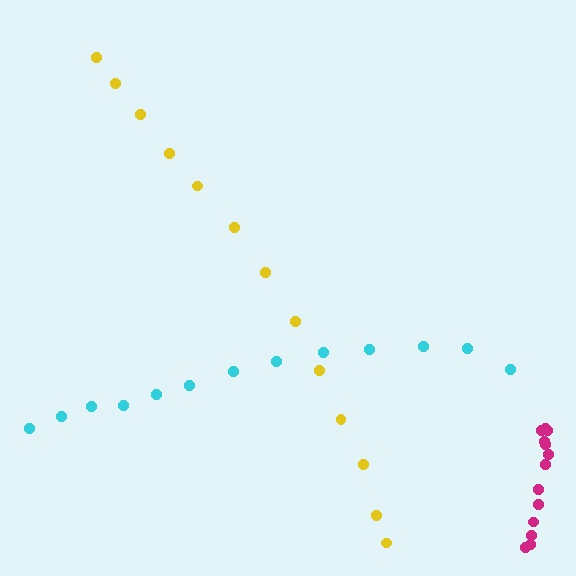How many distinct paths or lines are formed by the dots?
There are 3 distinct paths.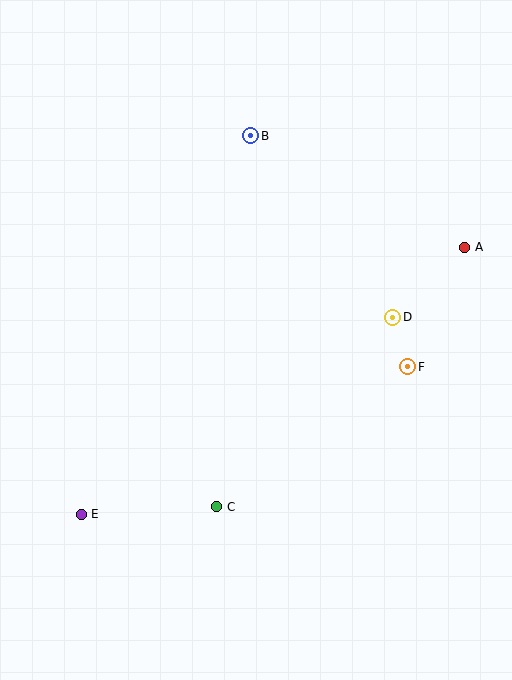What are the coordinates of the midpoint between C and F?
The midpoint between C and F is at (312, 437).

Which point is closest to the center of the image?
Point D at (393, 317) is closest to the center.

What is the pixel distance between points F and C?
The distance between F and C is 237 pixels.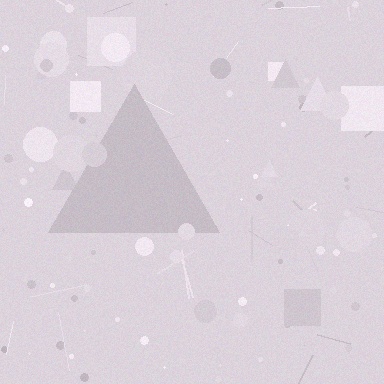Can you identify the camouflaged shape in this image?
The camouflaged shape is a triangle.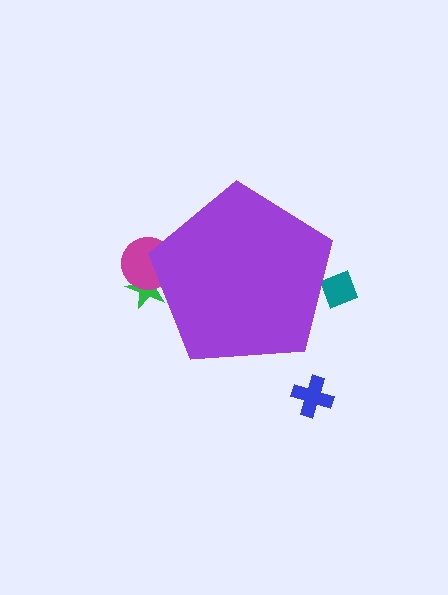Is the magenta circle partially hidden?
Yes, the magenta circle is partially hidden behind the purple pentagon.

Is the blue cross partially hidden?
No, the blue cross is fully visible.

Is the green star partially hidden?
Yes, the green star is partially hidden behind the purple pentagon.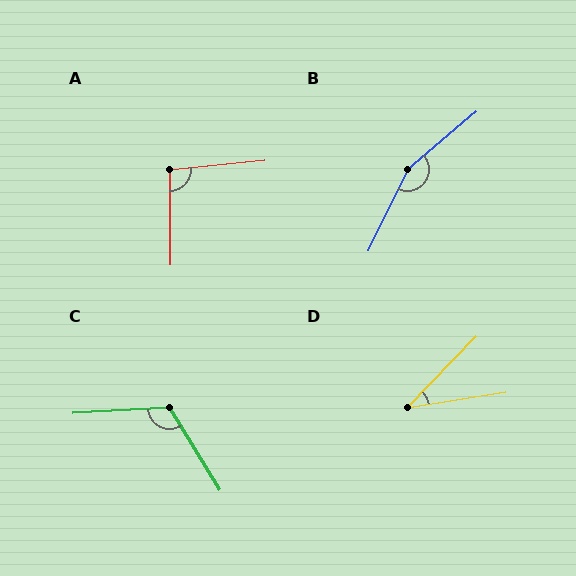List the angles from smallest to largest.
D (37°), A (95°), C (118°), B (156°).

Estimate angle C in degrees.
Approximately 118 degrees.